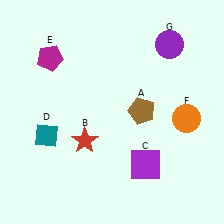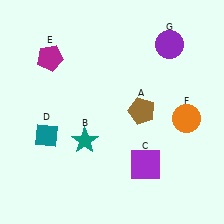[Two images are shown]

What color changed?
The star (B) changed from red in Image 1 to teal in Image 2.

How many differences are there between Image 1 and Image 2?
There is 1 difference between the two images.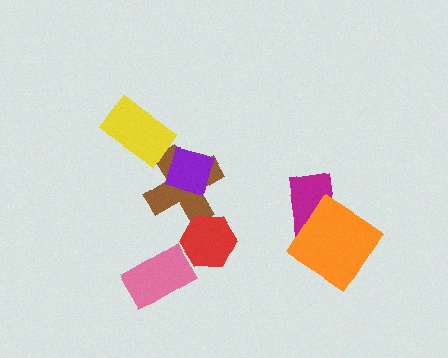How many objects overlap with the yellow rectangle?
0 objects overlap with the yellow rectangle.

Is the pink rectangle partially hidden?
No, no other shape covers it.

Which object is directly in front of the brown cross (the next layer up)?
The red hexagon is directly in front of the brown cross.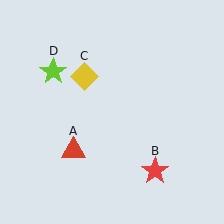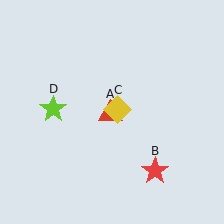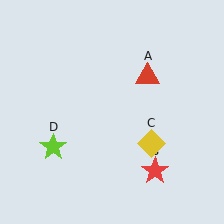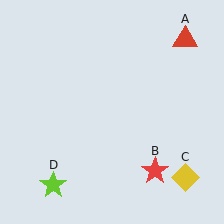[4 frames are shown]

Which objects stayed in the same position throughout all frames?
Red star (object B) remained stationary.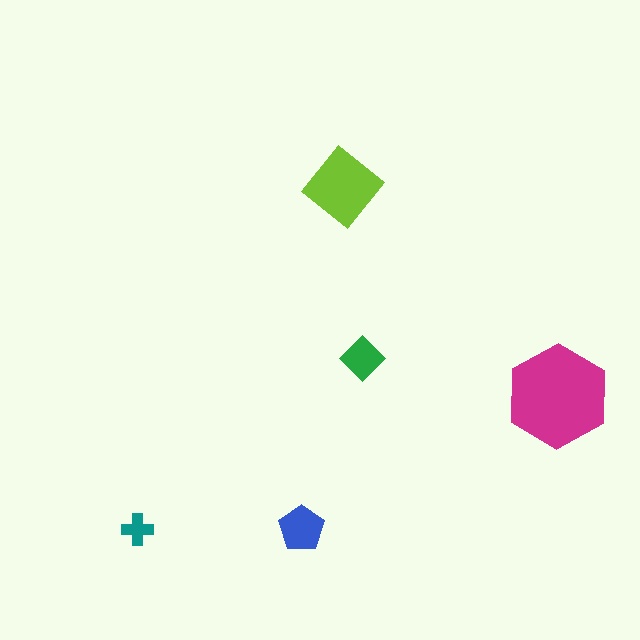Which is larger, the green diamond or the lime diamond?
The lime diamond.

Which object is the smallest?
The teal cross.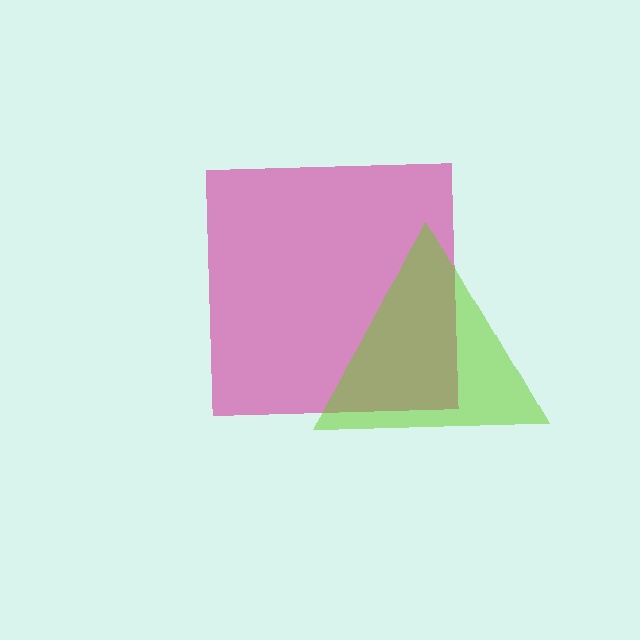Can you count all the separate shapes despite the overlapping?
Yes, there are 2 separate shapes.